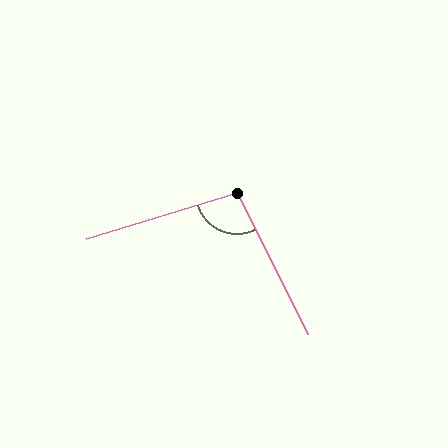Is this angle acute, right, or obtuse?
It is obtuse.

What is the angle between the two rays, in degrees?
Approximately 99 degrees.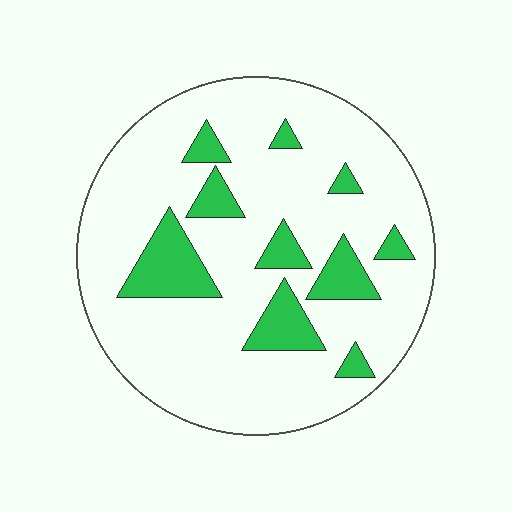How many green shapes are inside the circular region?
10.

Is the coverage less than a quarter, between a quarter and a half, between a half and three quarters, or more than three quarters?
Less than a quarter.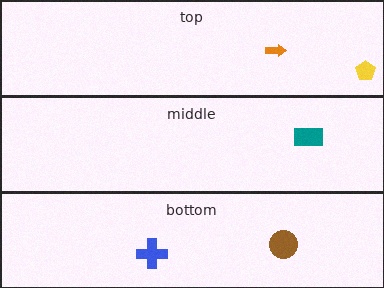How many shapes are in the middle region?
1.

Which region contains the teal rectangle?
The middle region.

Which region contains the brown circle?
The bottom region.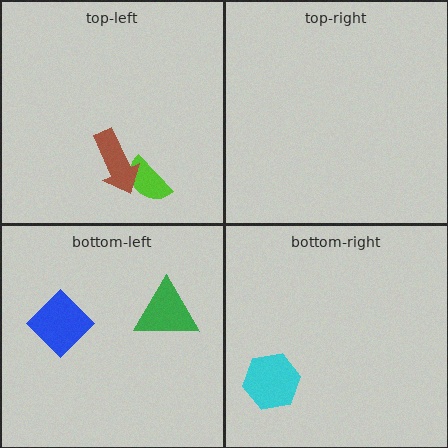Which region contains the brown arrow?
The top-left region.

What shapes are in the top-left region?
The lime semicircle, the brown arrow.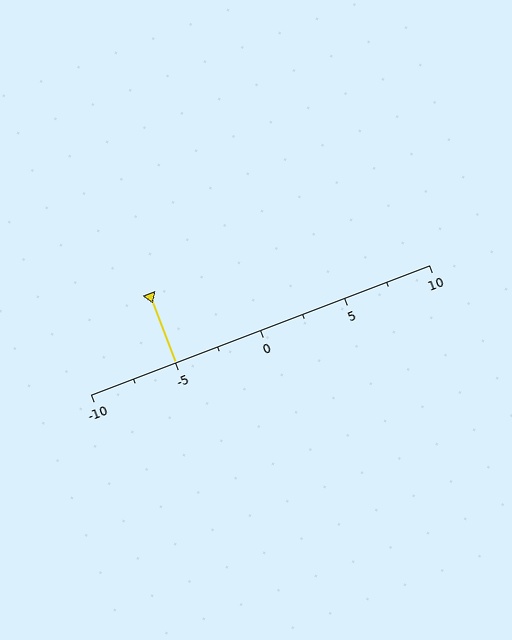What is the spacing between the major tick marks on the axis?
The major ticks are spaced 5 apart.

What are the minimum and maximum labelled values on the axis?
The axis runs from -10 to 10.